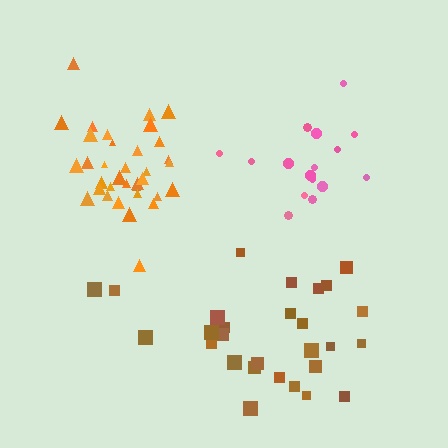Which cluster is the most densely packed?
Orange.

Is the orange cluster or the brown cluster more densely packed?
Orange.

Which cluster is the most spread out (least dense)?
Brown.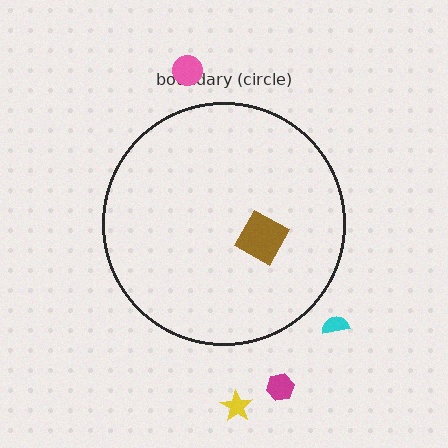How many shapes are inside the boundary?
1 inside, 4 outside.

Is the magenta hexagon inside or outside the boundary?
Outside.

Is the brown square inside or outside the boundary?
Inside.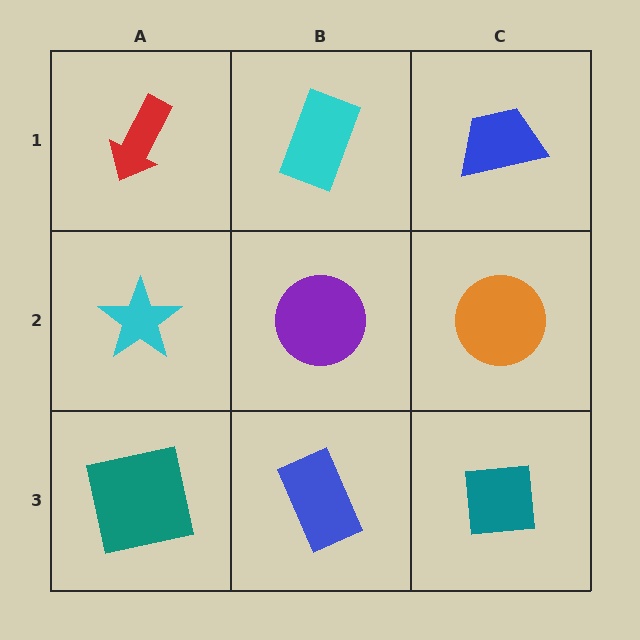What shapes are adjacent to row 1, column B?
A purple circle (row 2, column B), a red arrow (row 1, column A), a blue trapezoid (row 1, column C).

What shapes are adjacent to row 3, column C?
An orange circle (row 2, column C), a blue rectangle (row 3, column B).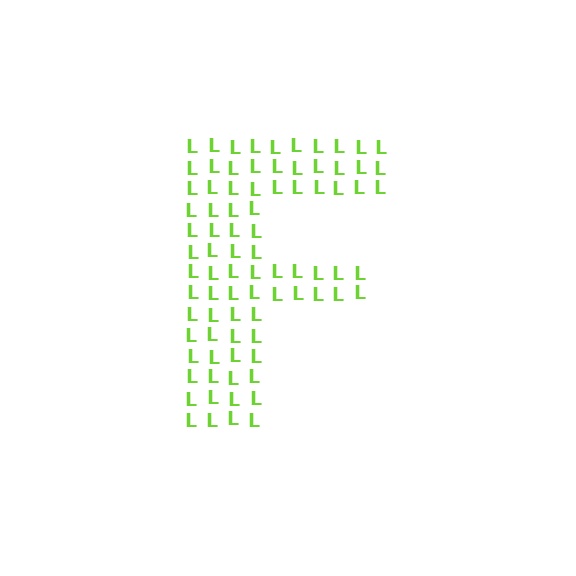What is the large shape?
The large shape is the letter F.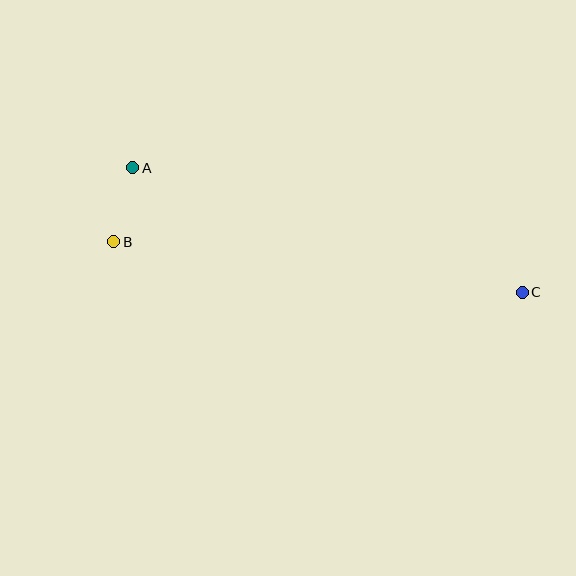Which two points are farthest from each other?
Points B and C are farthest from each other.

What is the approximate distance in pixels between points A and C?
The distance between A and C is approximately 409 pixels.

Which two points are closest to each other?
Points A and B are closest to each other.